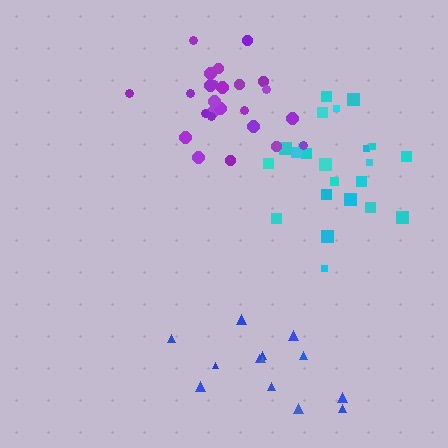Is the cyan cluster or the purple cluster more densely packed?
Purple.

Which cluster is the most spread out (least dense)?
Blue.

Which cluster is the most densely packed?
Purple.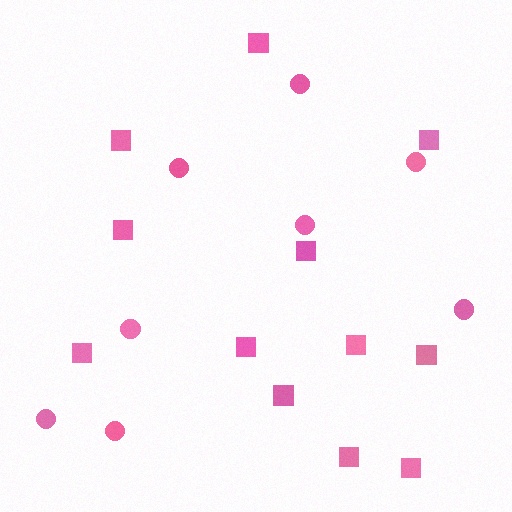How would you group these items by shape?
There are 2 groups: one group of circles (8) and one group of squares (12).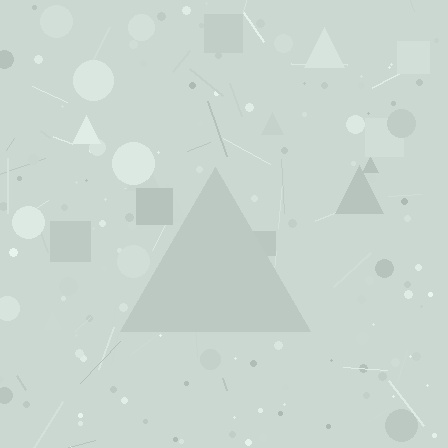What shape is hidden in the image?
A triangle is hidden in the image.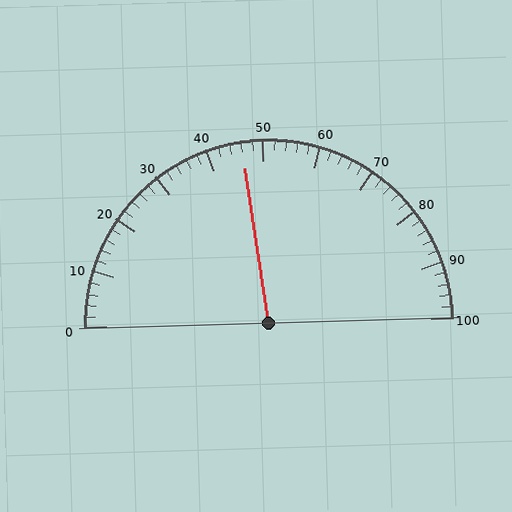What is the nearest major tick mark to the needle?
The nearest major tick mark is 50.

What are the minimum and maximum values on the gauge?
The gauge ranges from 0 to 100.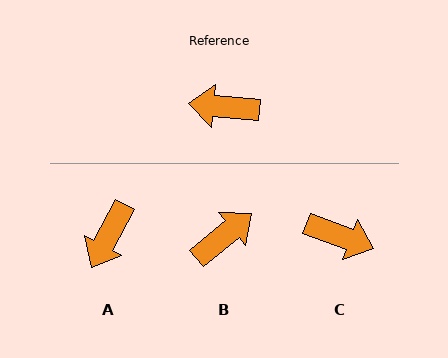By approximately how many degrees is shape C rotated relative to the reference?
Approximately 164 degrees counter-clockwise.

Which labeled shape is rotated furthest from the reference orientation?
C, about 164 degrees away.